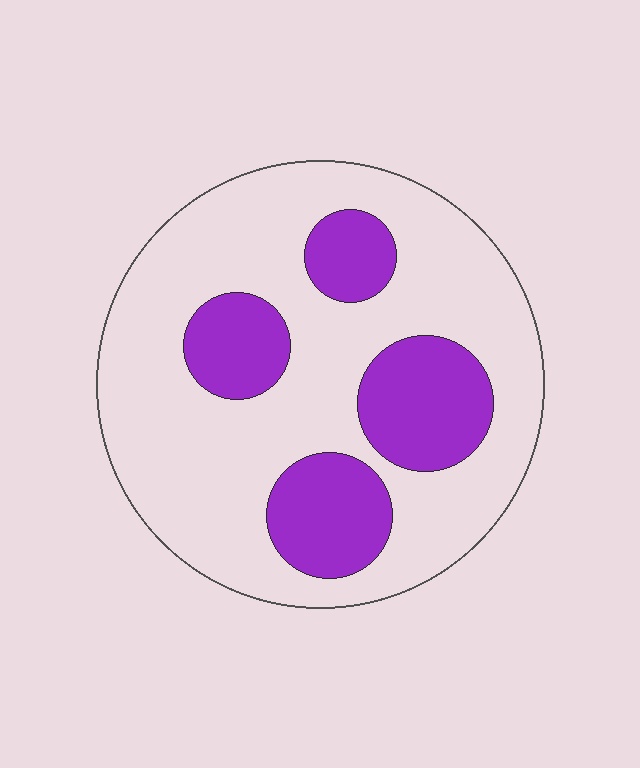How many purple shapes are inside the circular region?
4.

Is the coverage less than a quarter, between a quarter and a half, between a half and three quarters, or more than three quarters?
Between a quarter and a half.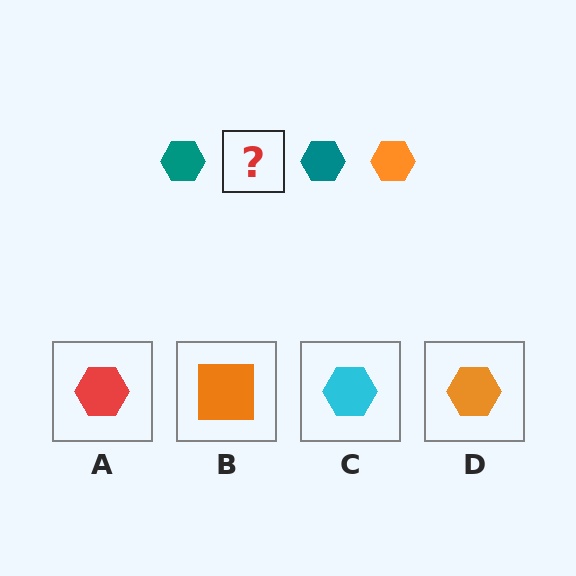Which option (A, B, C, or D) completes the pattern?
D.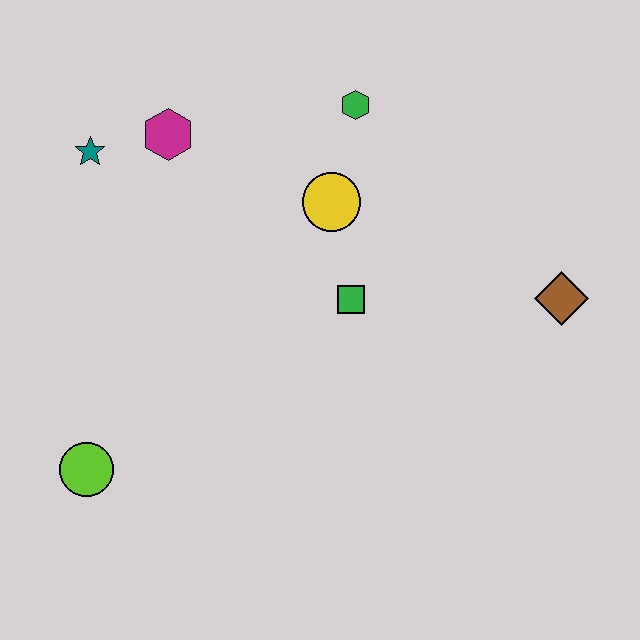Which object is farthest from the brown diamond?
The lime circle is farthest from the brown diamond.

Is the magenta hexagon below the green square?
No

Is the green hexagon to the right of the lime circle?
Yes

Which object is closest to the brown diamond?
The green square is closest to the brown diamond.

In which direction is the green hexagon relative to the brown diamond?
The green hexagon is to the left of the brown diamond.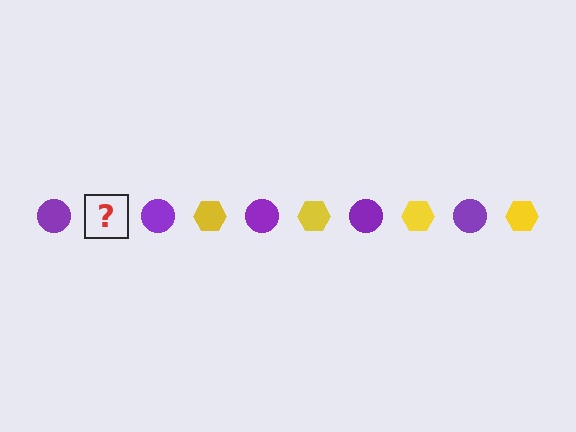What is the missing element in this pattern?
The missing element is a yellow hexagon.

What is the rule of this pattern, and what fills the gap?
The rule is that the pattern alternates between purple circle and yellow hexagon. The gap should be filled with a yellow hexagon.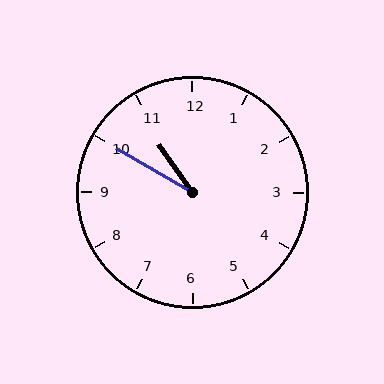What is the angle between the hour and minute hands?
Approximately 25 degrees.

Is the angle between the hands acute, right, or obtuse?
It is acute.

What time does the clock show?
10:50.